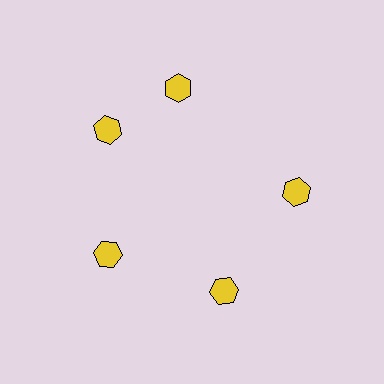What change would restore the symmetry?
The symmetry would be restored by rotating it back into even spacing with its neighbors so that all 5 hexagons sit at equal angles and equal distance from the center.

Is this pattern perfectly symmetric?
No. The 5 yellow hexagons are arranged in a ring, but one element near the 1 o'clock position is rotated out of alignment along the ring, breaking the 5-fold rotational symmetry.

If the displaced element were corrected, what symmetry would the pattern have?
It would have 5-fold rotational symmetry — the pattern would map onto itself every 72 degrees.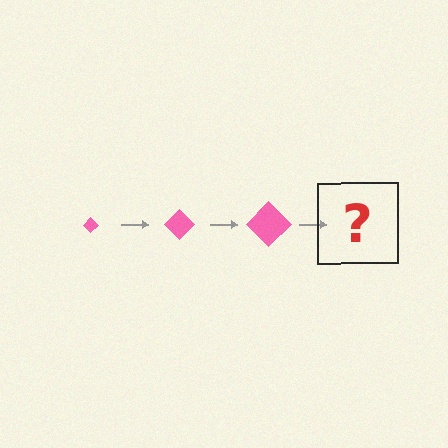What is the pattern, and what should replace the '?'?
The pattern is that the diamond gets progressively larger each step. The '?' should be a pink diamond, larger than the previous one.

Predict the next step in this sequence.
The next step is a pink diamond, larger than the previous one.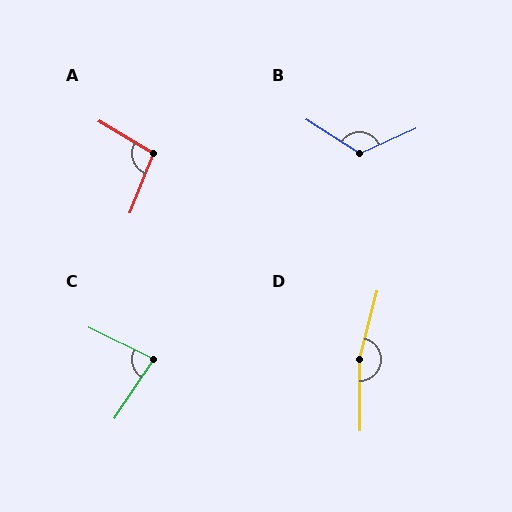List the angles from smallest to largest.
C (83°), A (99°), B (123°), D (166°).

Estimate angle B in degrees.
Approximately 123 degrees.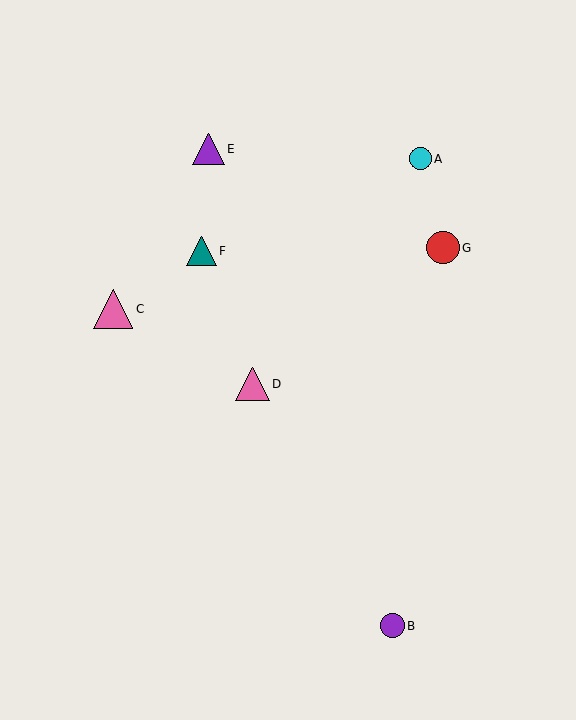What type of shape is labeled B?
Shape B is a purple circle.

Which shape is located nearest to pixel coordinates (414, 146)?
The cyan circle (labeled A) at (420, 159) is nearest to that location.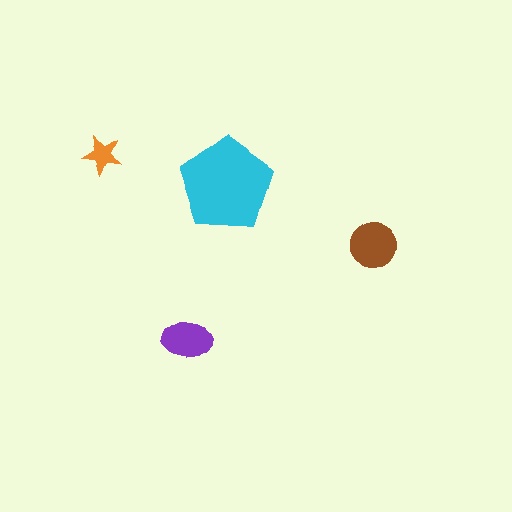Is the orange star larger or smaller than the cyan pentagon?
Smaller.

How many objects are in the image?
There are 4 objects in the image.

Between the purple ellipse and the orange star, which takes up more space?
The purple ellipse.